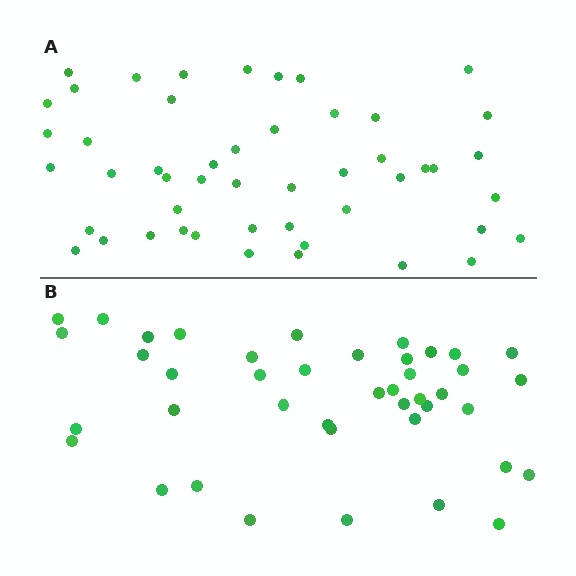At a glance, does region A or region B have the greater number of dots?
Region A (the top region) has more dots.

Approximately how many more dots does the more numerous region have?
Region A has roughly 8 or so more dots than region B.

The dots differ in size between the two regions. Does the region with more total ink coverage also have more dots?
No. Region B has more total ink coverage because its dots are larger, but region A actually contains more individual dots. Total area can be misleading — the number of items is what matters here.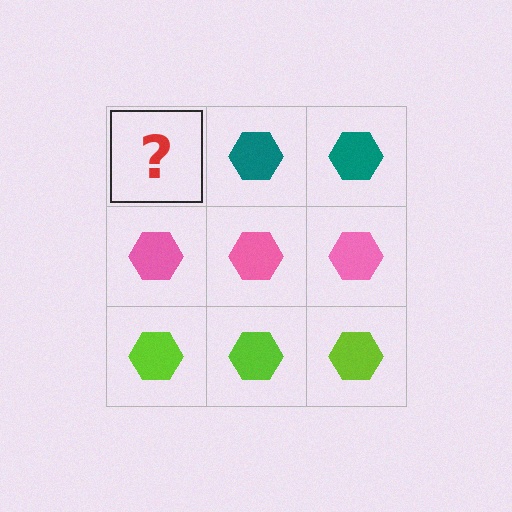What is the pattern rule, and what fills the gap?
The rule is that each row has a consistent color. The gap should be filled with a teal hexagon.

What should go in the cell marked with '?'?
The missing cell should contain a teal hexagon.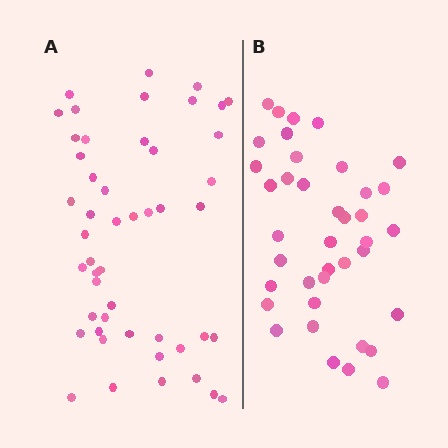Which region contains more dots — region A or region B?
Region A (the left region) has more dots.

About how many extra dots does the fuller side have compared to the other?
Region A has roughly 10 or so more dots than region B.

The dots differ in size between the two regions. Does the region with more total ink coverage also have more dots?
No. Region B has more total ink coverage because its dots are larger, but region A actually contains more individual dots. Total area can be misleading — the number of items is what matters here.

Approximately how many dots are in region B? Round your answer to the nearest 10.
About 40 dots. (The exact count is 39, which rounds to 40.)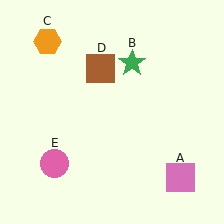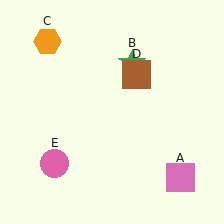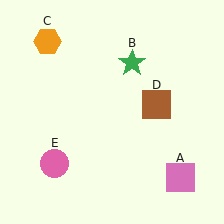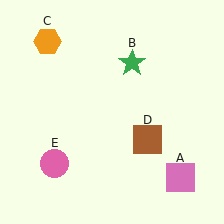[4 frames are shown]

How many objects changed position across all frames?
1 object changed position: brown square (object D).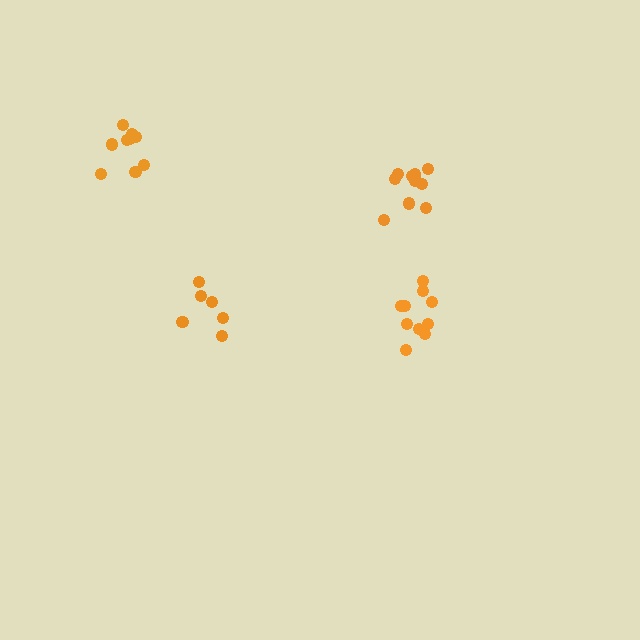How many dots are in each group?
Group 1: 6 dots, Group 2: 11 dots, Group 3: 9 dots, Group 4: 10 dots (36 total).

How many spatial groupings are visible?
There are 4 spatial groupings.